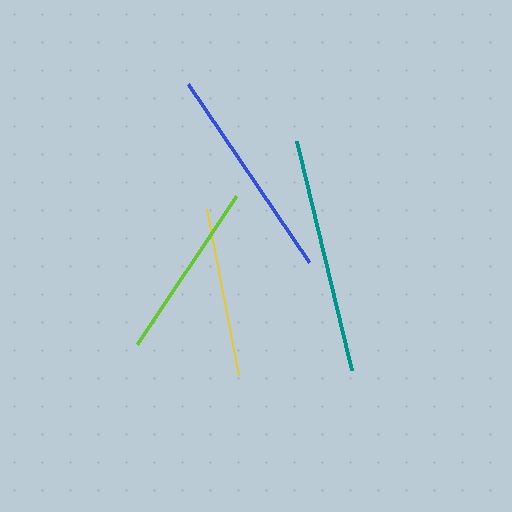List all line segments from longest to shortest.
From longest to shortest: teal, blue, lime, yellow.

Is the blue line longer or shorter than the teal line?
The teal line is longer than the blue line.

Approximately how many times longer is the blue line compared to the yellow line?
The blue line is approximately 1.3 times the length of the yellow line.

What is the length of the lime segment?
The lime segment is approximately 178 pixels long.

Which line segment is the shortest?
The yellow line is the shortest at approximately 168 pixels.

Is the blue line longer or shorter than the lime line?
The blue line is longer than the lime line.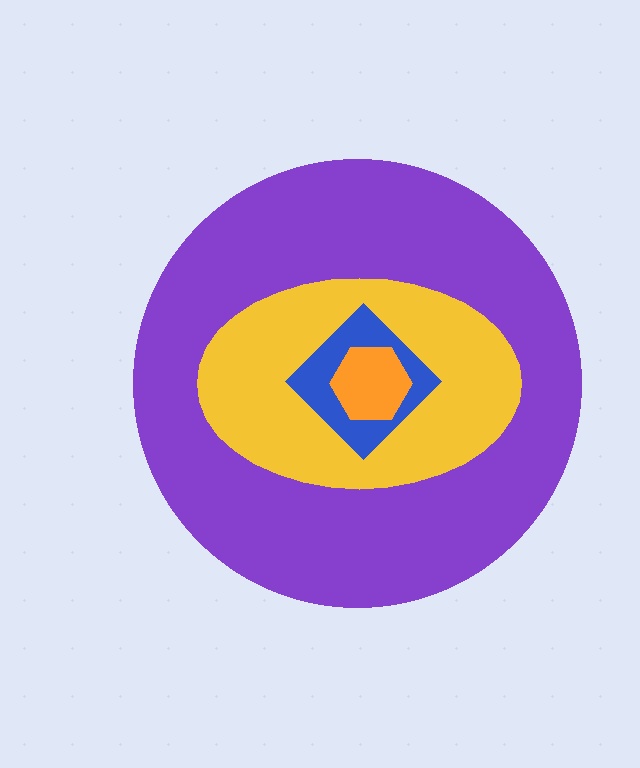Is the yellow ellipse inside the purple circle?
Yes.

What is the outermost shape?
The purple circle.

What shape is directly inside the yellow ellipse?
The blue diamond.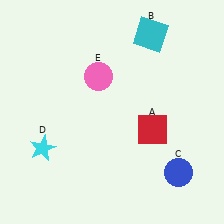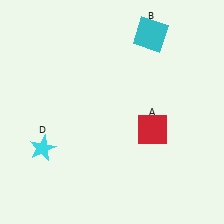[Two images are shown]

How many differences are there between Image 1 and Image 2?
There are 2 differences between the two images.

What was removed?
The blue circle (C), the pink circle (E) were removed in Image 2.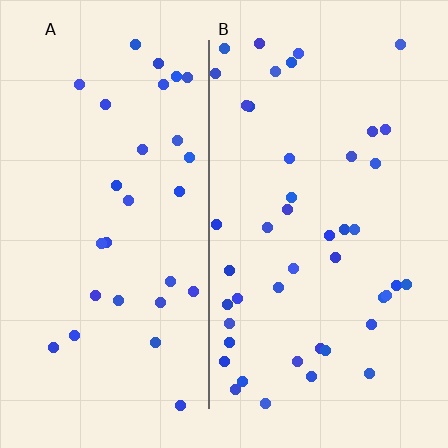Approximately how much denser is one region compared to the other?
Approximately 1.5× — region B over region A.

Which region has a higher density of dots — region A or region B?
B (the right).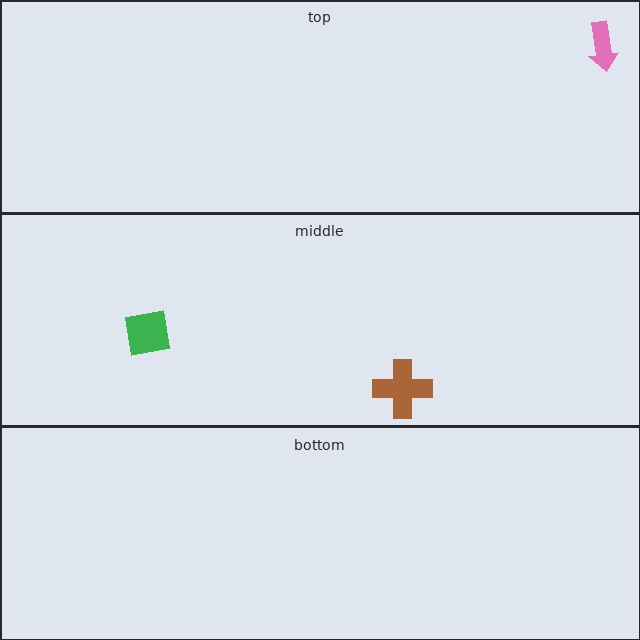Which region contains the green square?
The middle region.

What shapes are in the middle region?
The green square, the brown cross.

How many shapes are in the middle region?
2.